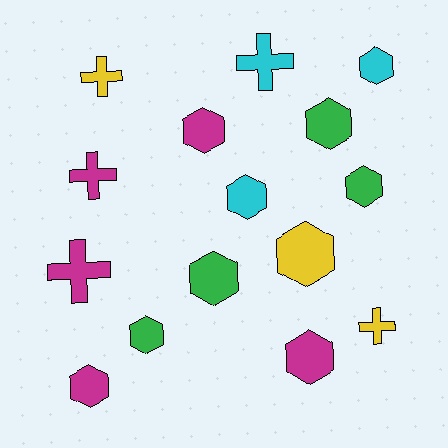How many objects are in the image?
There are 15 objects.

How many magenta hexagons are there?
There are 3 magenta hexagons.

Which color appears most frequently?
Magenta, with 5 objects.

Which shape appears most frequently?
Hexagon, with 10 objects.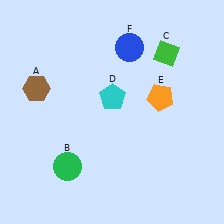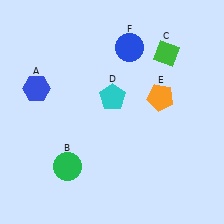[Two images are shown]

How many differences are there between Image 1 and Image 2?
There is 1 difference between the two images.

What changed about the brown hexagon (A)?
In Image 1, A is brown. In Image 2, it changed to blue.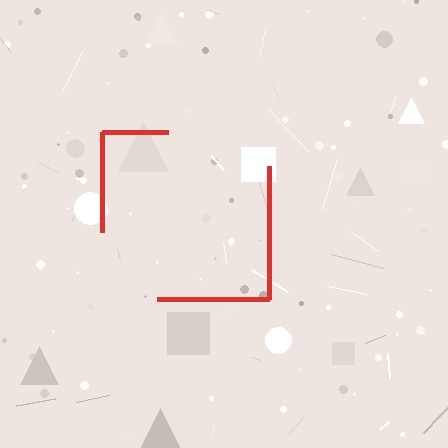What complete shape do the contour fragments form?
The contour fragments form a square.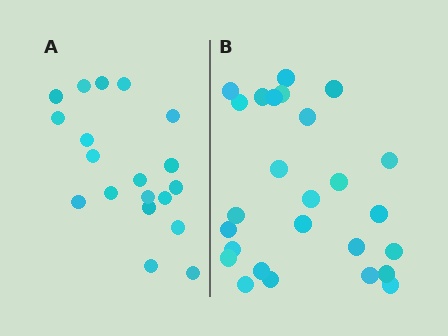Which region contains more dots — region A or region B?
Region B (the right region) has more dots.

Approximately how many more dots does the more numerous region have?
Region B has roughly 8 or so more dots than region A.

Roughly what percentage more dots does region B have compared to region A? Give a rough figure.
About 35% more.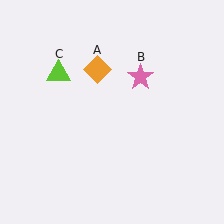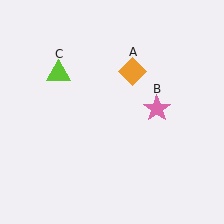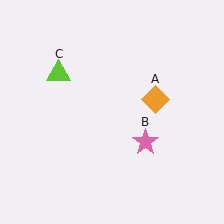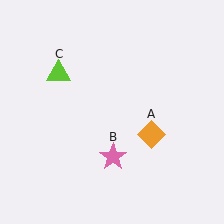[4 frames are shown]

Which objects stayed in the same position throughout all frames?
Lime triangle (object C) remained stationary.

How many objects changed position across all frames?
2 objects changed position: orange diamond (object A), pink star (object B).